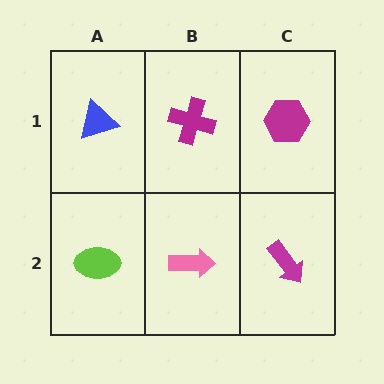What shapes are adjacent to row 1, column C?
A magenta arrow (row 2, column C), a magenta cross (row 1, column B).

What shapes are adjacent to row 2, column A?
A blue triangle (row 1, column A), a pink arrow (row 2, column B).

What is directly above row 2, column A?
A blue triangle.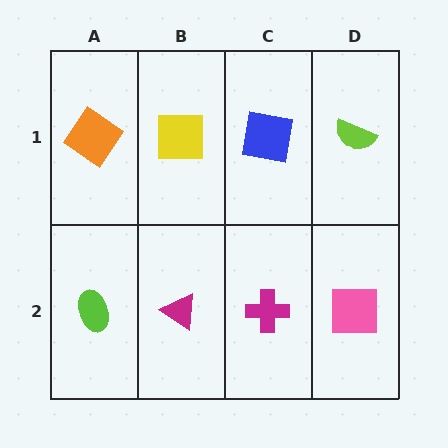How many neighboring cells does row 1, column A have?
2.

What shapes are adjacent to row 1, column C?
A magenta cross (row 2, column C), a yellow square (row 1, column B), a lime semicircle (row 1, column D).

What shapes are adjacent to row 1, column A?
A lime ellipse (row 2, column A), a yellow square (row 1, column B).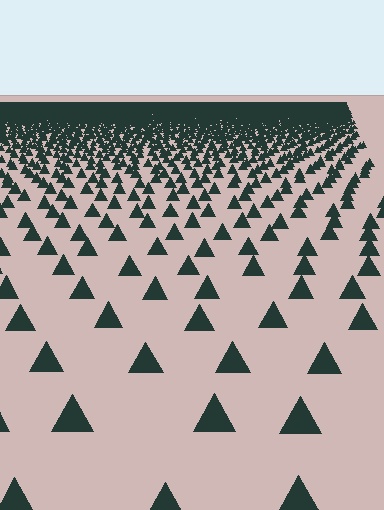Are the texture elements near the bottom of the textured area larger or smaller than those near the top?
Larger. Near the bottom, elements are closer to the viewer and appear at a bigger on-screen size.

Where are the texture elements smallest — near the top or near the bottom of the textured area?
Near the top.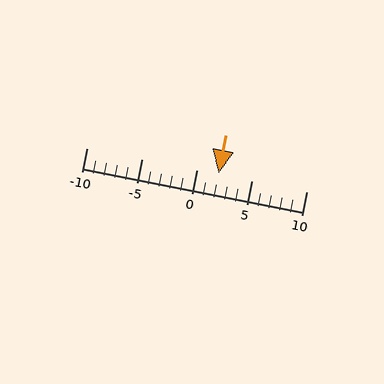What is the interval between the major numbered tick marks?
The major tick marks are spaced 5 units apart.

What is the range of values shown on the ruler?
The ruler shows values from -10 to 10.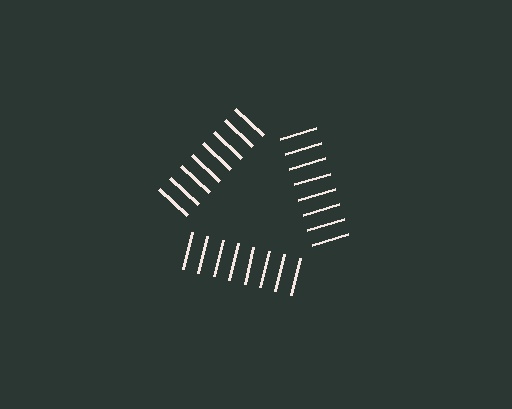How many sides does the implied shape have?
3 sides — the line-ends trace a triangle.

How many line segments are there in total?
24 — 8 along each of the 3 edges.